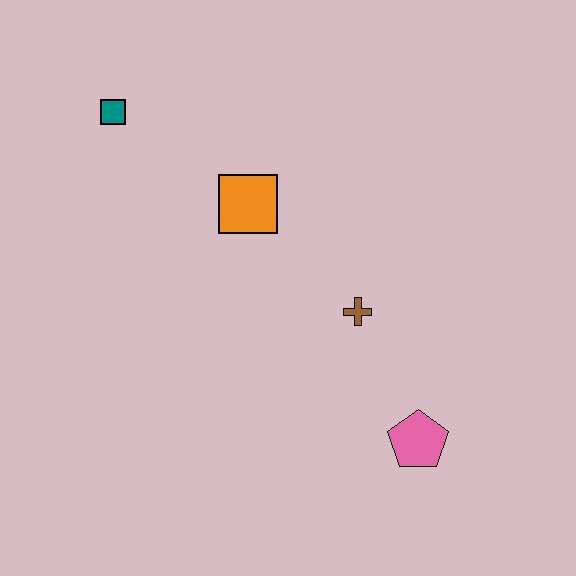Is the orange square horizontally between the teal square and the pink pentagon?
Yes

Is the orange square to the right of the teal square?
Yes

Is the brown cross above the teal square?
No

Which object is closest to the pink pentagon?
The brown cross is closest to the pink pentagon.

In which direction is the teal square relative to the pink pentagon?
The teal square is above the pink pentagon.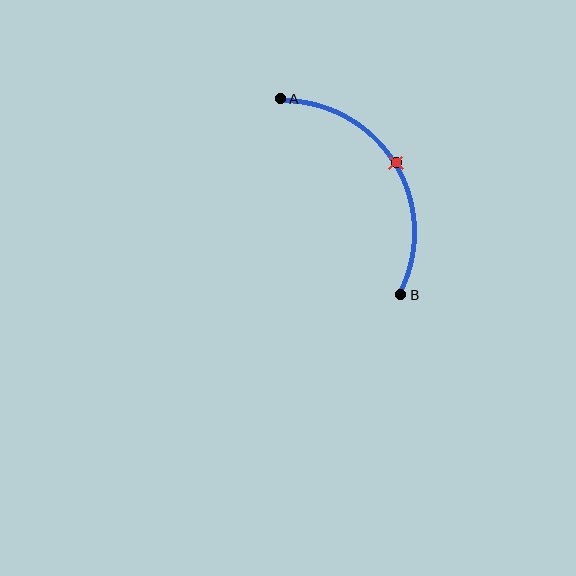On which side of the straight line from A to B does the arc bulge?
The arc bulges to the right of the straight line connecting A and B.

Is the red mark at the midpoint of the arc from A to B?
Yes. The red mark lies on the arc at equal arc-length from both A and B — it is the arc midpoint.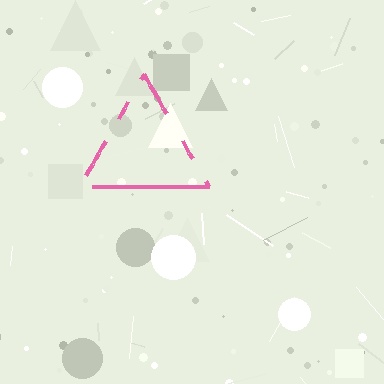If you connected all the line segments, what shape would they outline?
They would outline a triangle.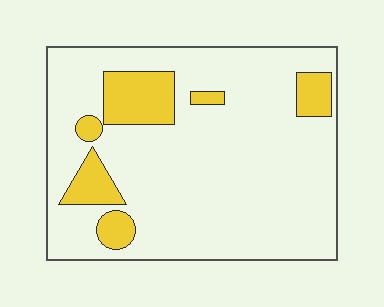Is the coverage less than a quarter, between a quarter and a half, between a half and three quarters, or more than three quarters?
Less than a quarter.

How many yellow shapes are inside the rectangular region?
6.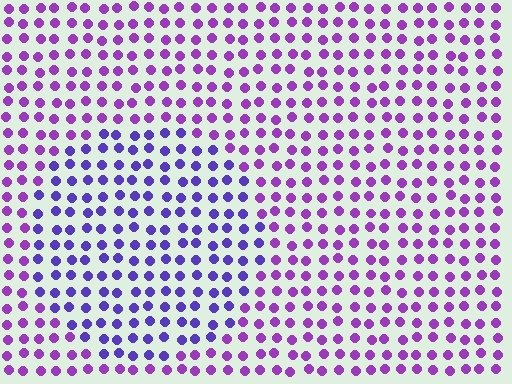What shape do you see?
I see a circle.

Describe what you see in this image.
The image is filled with small purple elements in a uniform arrangement. A circle-shaped region is visible where the elements are tinted to a slightly different hue, forming a subtle color boundary.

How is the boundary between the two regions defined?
The boundary is defined purely by a slight shift in hue (about 32 degrees). Spacing, size, and orientation are identical on both sides.